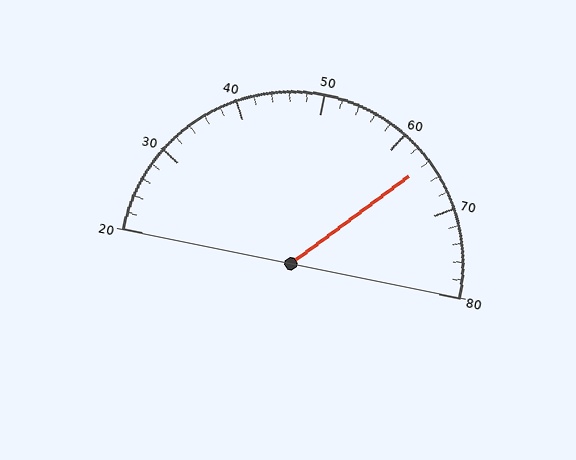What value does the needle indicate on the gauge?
The needle indicates approximately 64.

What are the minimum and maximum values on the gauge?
The gauge ranges from 20 to 80.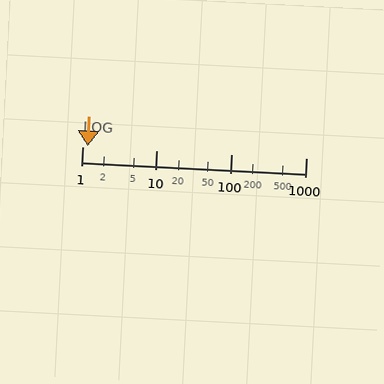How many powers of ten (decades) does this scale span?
The scale spans 3 decades, from 1 to 1000.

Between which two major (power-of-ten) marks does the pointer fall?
The pointer is between 1 and 10.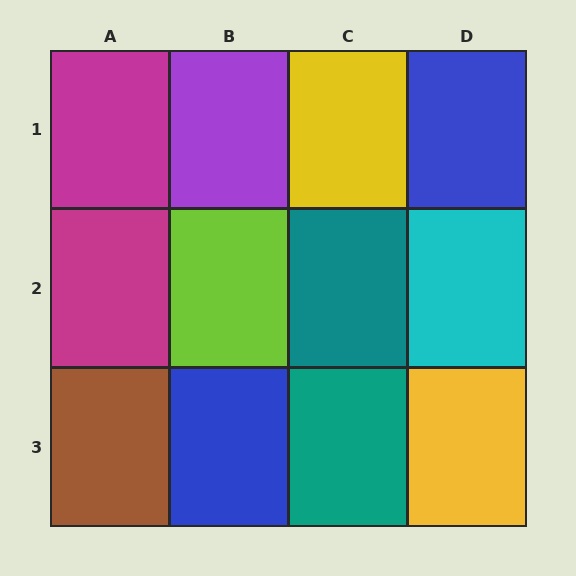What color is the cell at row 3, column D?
Yellow.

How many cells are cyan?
1 cell is cyan.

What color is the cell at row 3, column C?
Teal.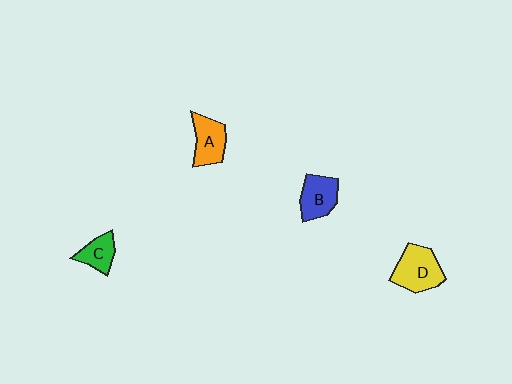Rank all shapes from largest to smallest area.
From largest to smallest: D (yellow), B (blue), A (orange), C (green).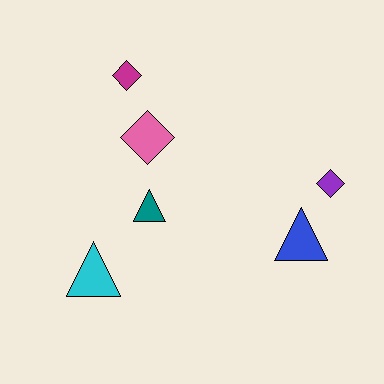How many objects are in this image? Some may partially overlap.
There are 6 objects.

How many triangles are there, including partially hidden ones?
There are 3 triangles.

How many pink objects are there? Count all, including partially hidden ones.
There is 1 pink object.